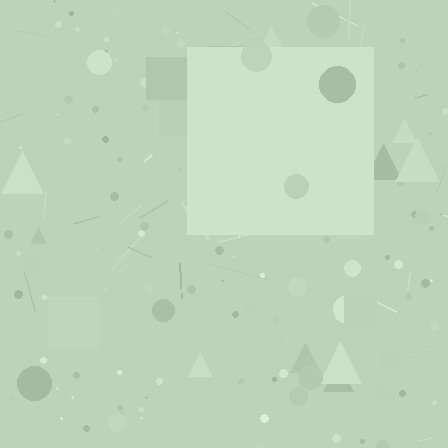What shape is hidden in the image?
A square is hidden in the image.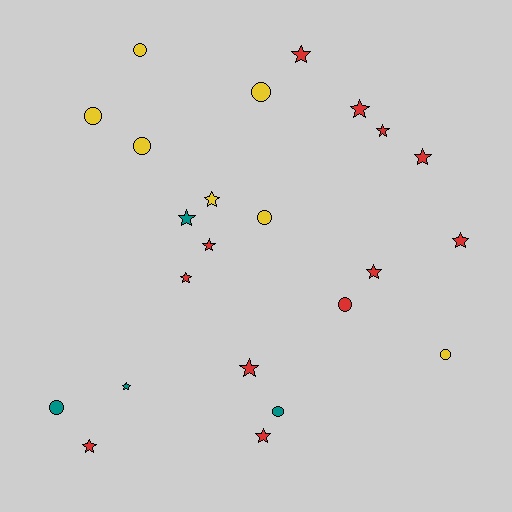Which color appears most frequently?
Red, with 12 objects.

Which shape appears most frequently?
Star, with 14 objects.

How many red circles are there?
There is 1 red circle.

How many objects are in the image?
There are 23 objects.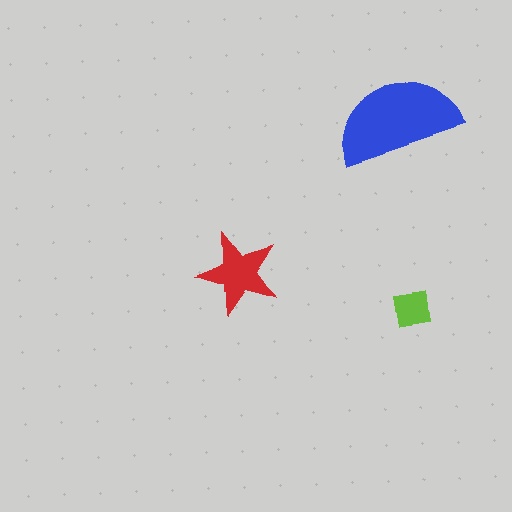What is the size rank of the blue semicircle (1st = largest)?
1st.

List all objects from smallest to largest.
The lime square, the red star, the blue semicircle.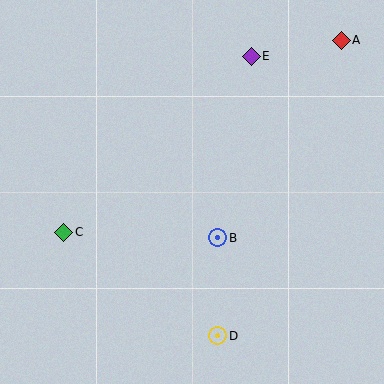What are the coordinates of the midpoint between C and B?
The midpoint between C and B is at (141, 235).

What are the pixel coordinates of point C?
Point C is at (64, 232).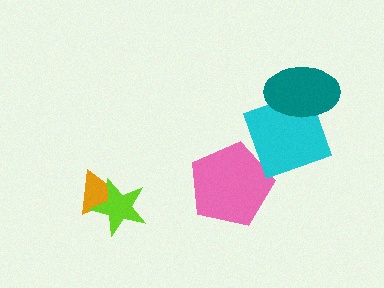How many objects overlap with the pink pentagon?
1 object overlaps with the pink pentagon.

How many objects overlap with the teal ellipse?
1 object overlaps with the teal ellipse.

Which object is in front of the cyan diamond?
The teal ellipse is in front of the cyan diamond.